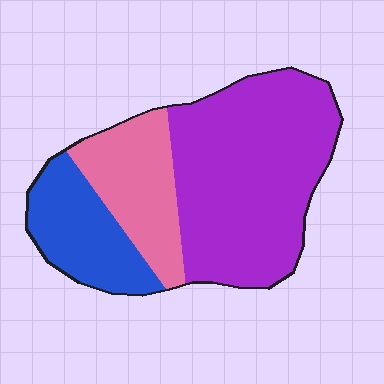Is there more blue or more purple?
Purple.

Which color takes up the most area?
Purple, at roughly 55%.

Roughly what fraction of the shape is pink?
Pink takes up between a sixth and a third of the shape.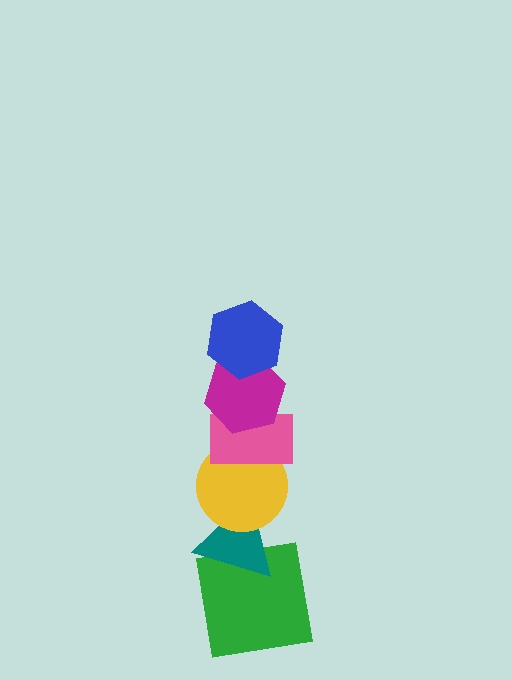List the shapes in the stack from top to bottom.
From top to bottom: the blue hexagon, the magenta hexagon, the pink rectangle, the yellow circle, the teal triangle, the green square.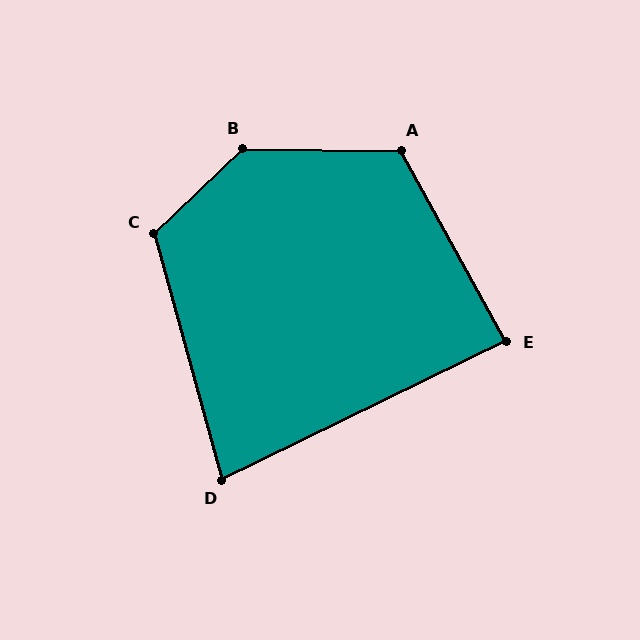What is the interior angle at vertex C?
Approximately 118 degrees (obtuse).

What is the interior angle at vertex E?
Approximately 87 degrees (approximately right).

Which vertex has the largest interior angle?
B, at approximately 136 degrees.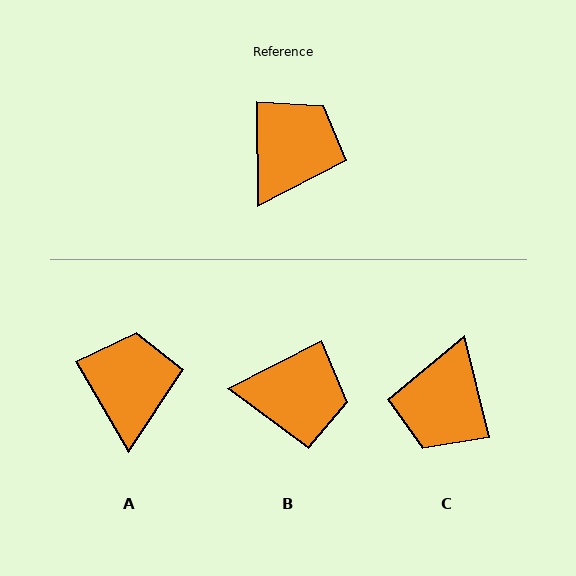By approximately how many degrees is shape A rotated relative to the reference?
Approximately 29 degrees counter-clockwise.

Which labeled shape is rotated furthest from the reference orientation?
C, about 167 degrees away.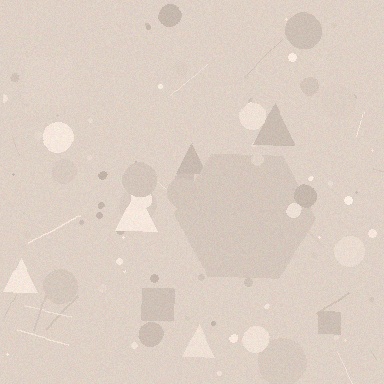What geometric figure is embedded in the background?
A hexagon is embedded in the background.